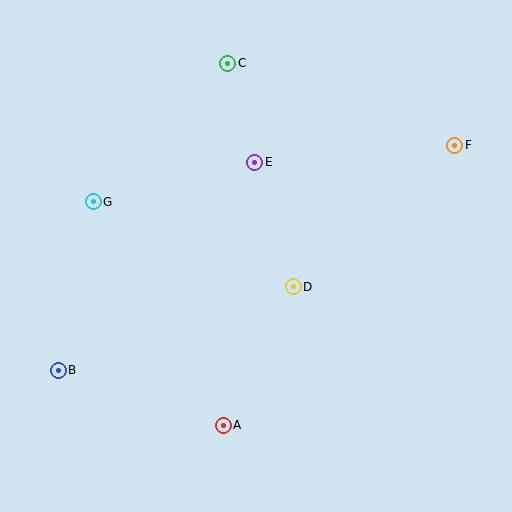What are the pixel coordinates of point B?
Point B is at (58, 370).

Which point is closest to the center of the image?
Point D at (293, 287) is closest to the center.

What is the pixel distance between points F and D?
The distance between F and D is 215 pixels.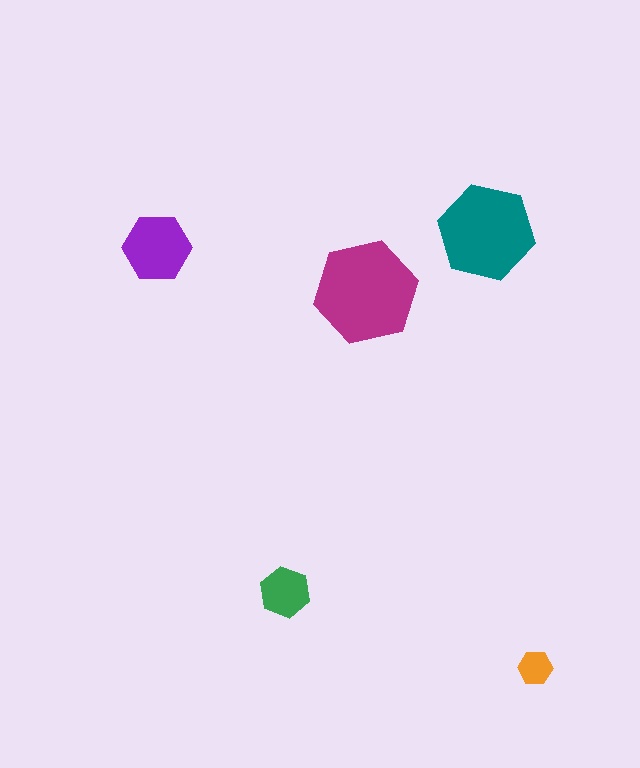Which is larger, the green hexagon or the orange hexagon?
The green one.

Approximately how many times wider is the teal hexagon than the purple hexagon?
About 1.5 times wider.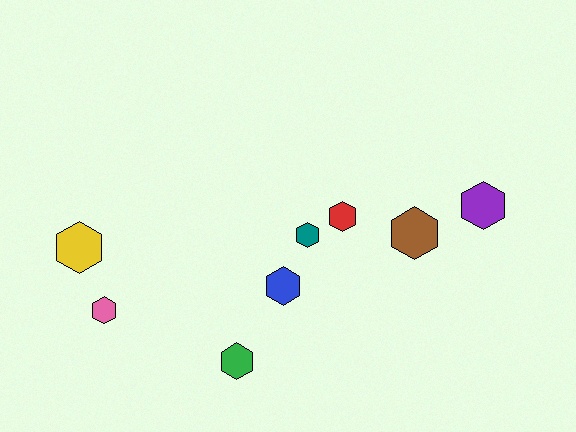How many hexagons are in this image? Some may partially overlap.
There are 8 hexagons.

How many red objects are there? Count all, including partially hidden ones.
There is 1 red object.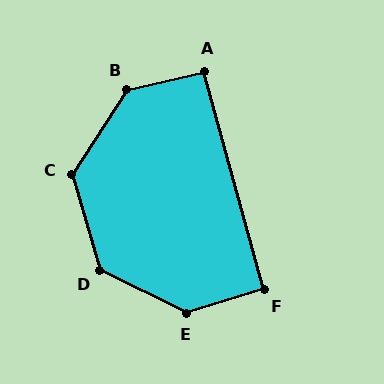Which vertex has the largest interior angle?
E, at approximately 137 degrees.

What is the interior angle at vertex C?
Approximately 131 degrees (obtuse).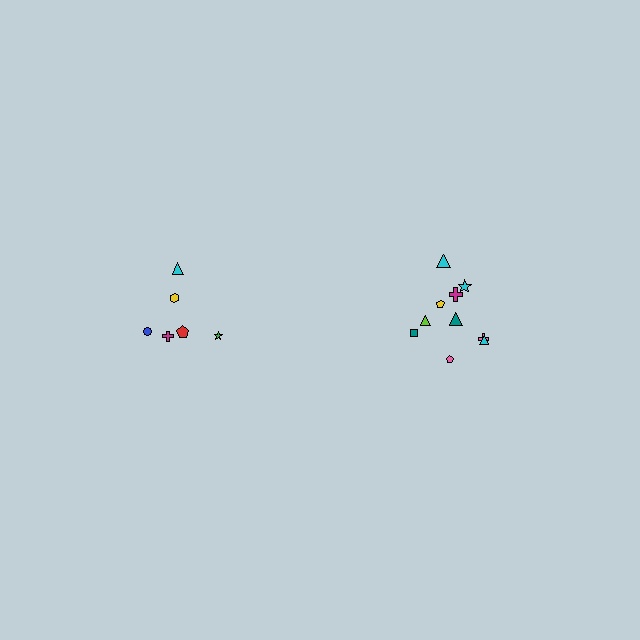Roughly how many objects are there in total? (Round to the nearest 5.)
Roughly 15 objects in total.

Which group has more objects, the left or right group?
The right group.